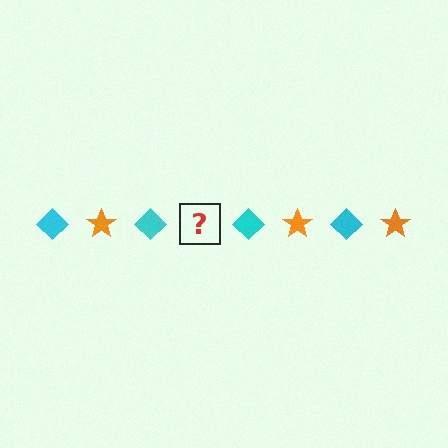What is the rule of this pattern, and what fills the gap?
The rule is that the pattern alternates between cyan diamond and orange star. The gap should be filled with an orange star.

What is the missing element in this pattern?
The missing element is an orange star.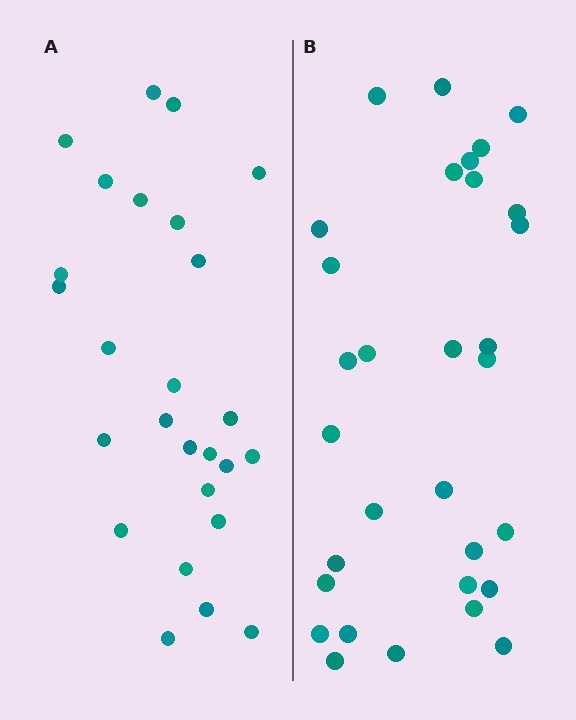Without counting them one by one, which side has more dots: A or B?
Region B (the right region) has more dots.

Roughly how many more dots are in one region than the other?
Region B has about 5 more dots than region A.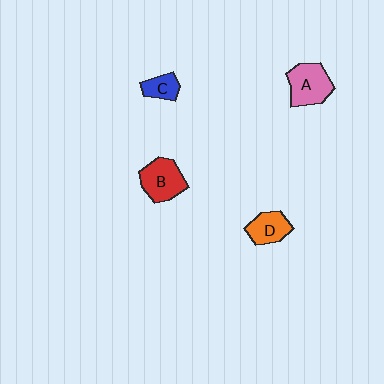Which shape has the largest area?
Shape A (pink).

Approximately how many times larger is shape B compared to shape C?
Approximately 1.9 times.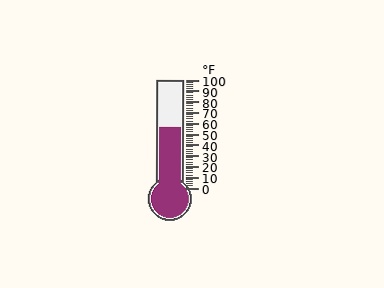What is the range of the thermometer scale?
The thermometer scale ranges from 0°F to 100°F.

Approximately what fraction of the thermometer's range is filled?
The thermometer is filled to approximately 55% of its range.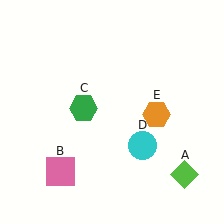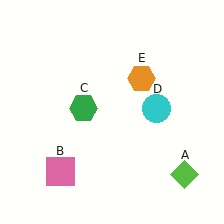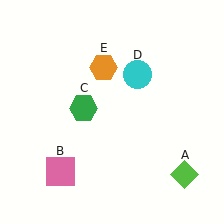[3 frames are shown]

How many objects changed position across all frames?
2 objects changed position: cyan circle (object D), orange hexagon (object E).